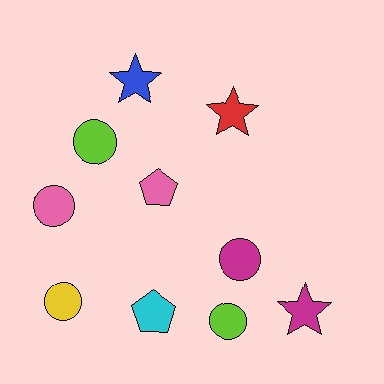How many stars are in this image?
There are 3 stars.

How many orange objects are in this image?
There are no orange objects.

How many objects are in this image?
There are 10 objects.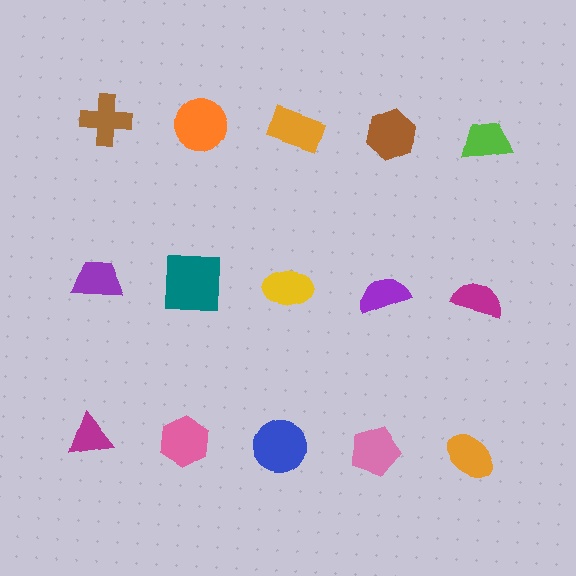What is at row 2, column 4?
A purple semicircle.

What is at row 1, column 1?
A brown cross.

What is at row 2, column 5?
A magenta semicircle.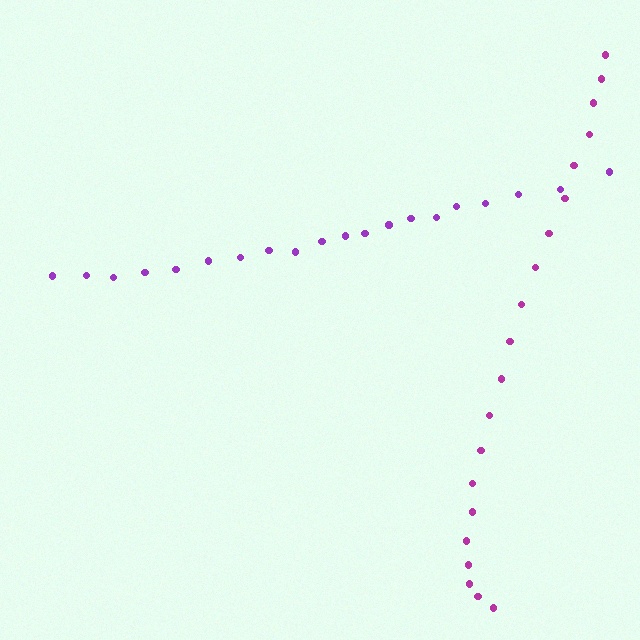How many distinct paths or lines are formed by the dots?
There are 2 distinct paths.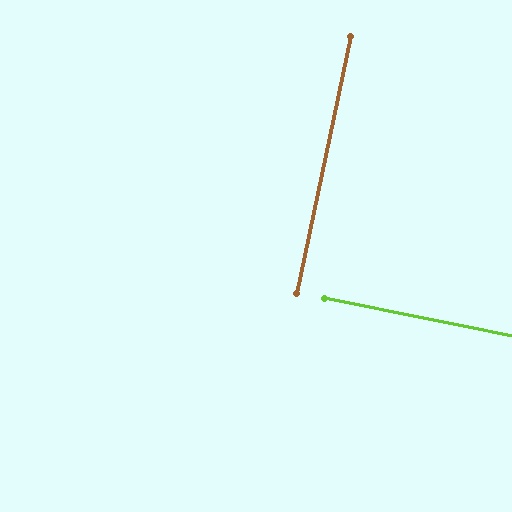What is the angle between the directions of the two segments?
Approximately 90 degrees.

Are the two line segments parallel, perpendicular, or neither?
Perpendicular — they meet at approximately 90°.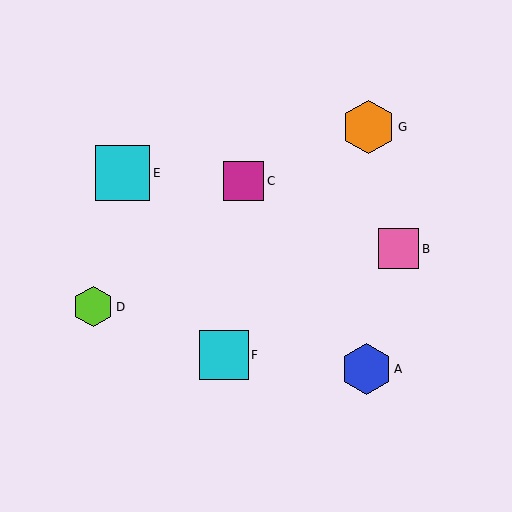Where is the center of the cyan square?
The center of the cyan square is at (224, 355).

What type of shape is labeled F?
Shape F is a cyan square.